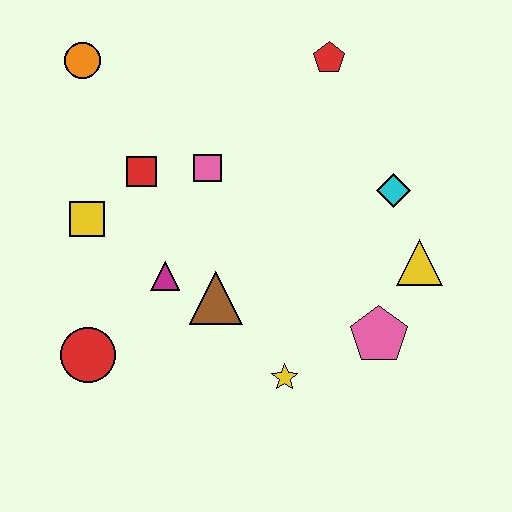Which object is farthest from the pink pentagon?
The orange circle is farthest from the pink pentagon.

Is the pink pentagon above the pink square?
No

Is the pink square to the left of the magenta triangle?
No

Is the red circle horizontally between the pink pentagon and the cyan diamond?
No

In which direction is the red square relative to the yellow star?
The red square is above the yellow star.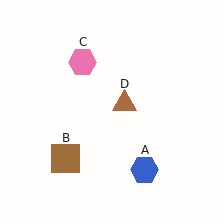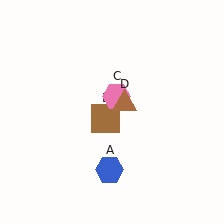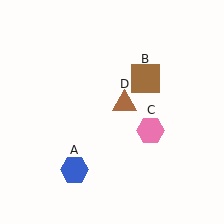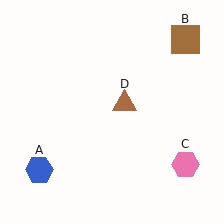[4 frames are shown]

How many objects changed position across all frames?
3 objects changed position: blue hexagon (object A), brown square (object B), pink hexagon (object C).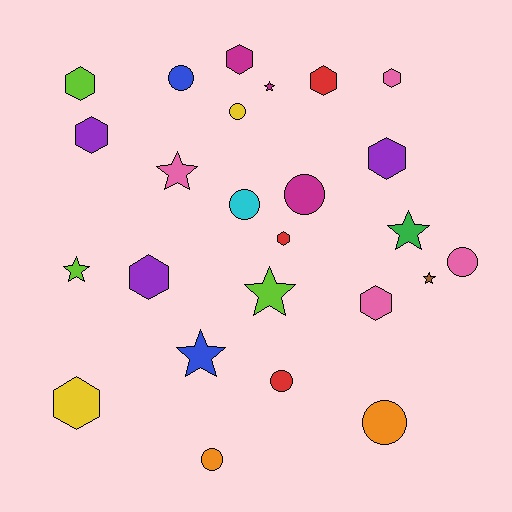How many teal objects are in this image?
There are no teal objects.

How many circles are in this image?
There are 8 circles.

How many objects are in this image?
There are 25 objects.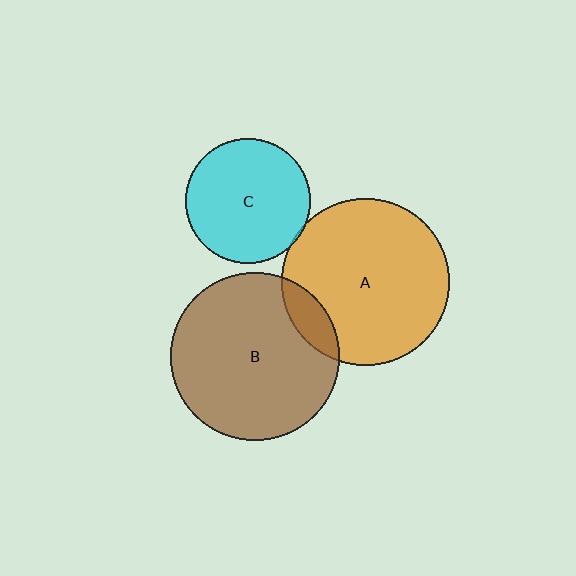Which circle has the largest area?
Circle B (brown).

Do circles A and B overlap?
Yes.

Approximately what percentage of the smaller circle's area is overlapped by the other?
Approximately 10%.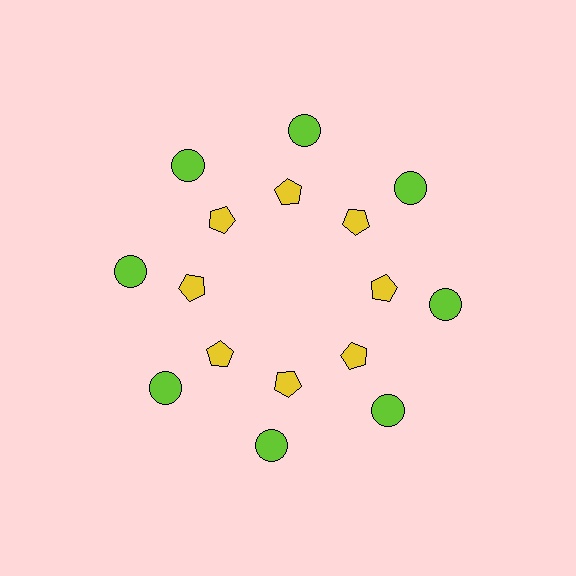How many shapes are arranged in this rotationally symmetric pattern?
There are 16 shapes, arranged in 8 groups of 2.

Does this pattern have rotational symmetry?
Yes, this pattern has 8-fold rotational symmetry. It looks the same after rotating 45 degrees around the center.